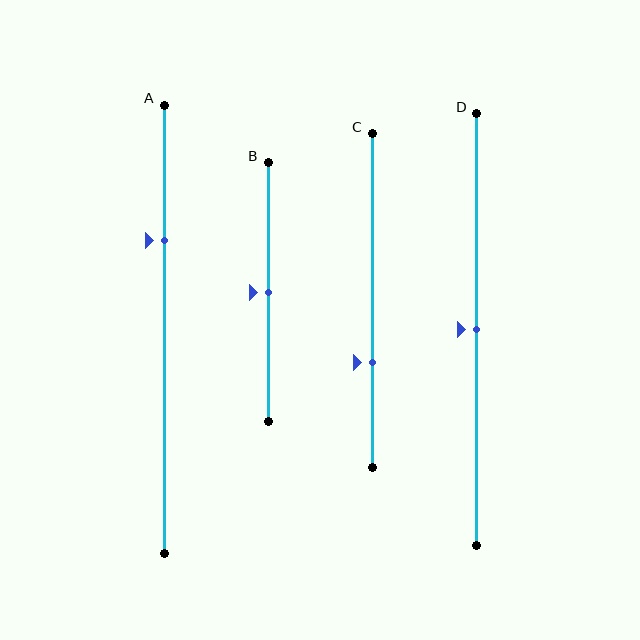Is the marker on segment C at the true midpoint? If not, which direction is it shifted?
No, the marker on segment C is shifted downward by about 18% of the segment length.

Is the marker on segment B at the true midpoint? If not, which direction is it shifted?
Yes, the marker on segment B is at the true midpoint.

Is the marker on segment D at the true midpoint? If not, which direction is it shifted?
Yes, the marker on segment D is at the true midpoint.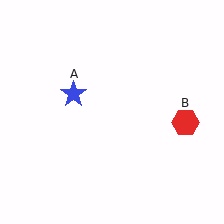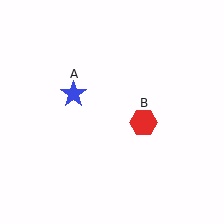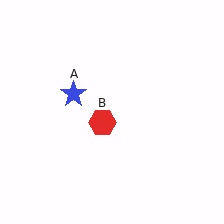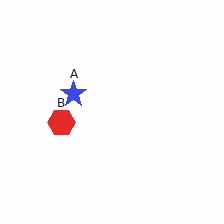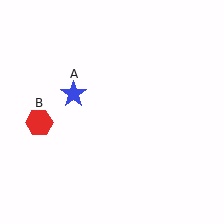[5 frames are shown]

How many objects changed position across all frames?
1 object changed position: red hexagon (object B).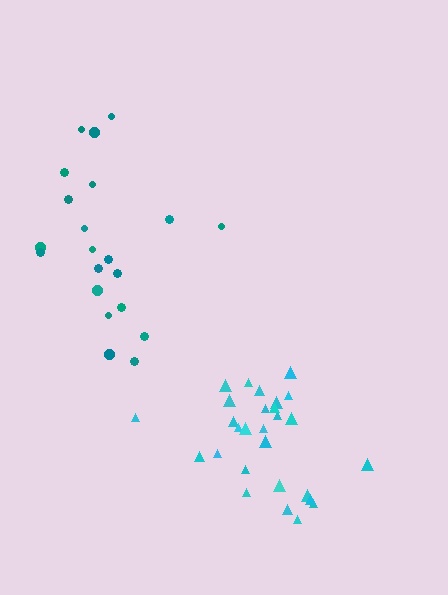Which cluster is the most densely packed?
Cyan.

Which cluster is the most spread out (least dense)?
Teal.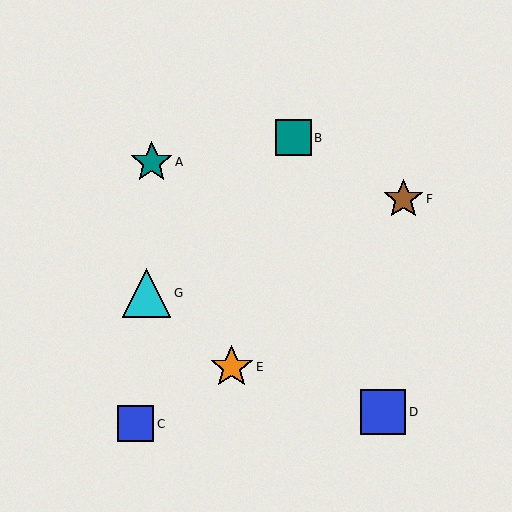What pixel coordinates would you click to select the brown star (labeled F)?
Click at (403, 199) to select the brown star F.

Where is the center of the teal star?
The center of the teal star is at (152, 162).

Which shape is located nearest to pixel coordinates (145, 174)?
The teal star (labeled A) at (152, 162) is nearest to that location.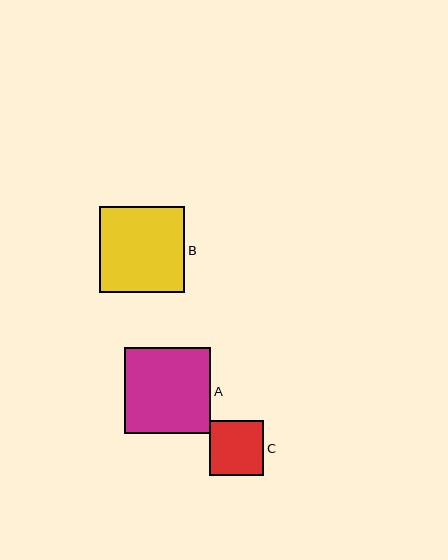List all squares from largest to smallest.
From largest to smallest: A, B, C.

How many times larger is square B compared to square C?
Square B is approximately 1.6 times the size of square C.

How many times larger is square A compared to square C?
Square A is approximately 1.6 times the size of square C.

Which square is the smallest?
Square C is the smallest with a size of approximately 55 pixels.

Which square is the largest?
Square A is the largest with a size of approximately 86 pixels.